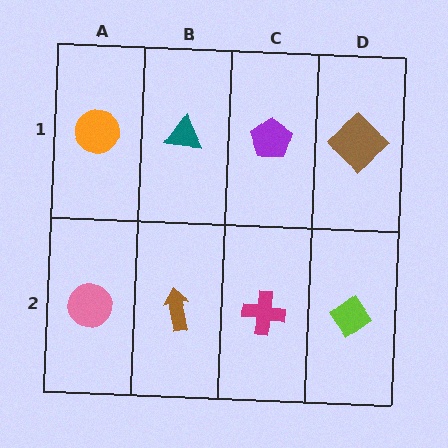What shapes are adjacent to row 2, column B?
A teal triangle (row 1, column B), a pink circle (row 2, column A), a magenta cross (row 2, column C).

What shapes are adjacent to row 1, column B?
A brown arrow (row 2, column B), an orange circle (row 1, column A), a purple pentagon (row 1, column C).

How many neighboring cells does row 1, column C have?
3.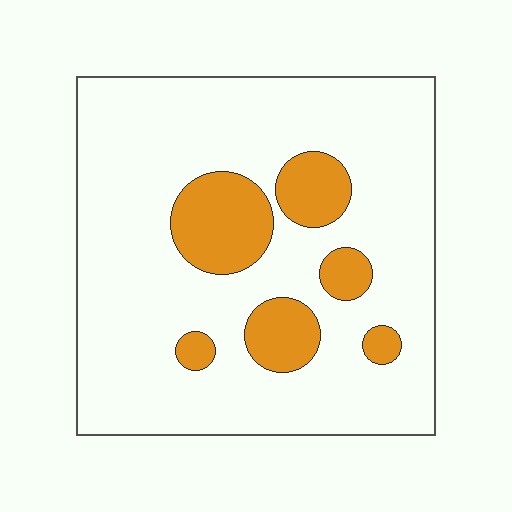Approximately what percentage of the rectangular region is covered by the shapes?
Approximately 15%.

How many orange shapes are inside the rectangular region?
6.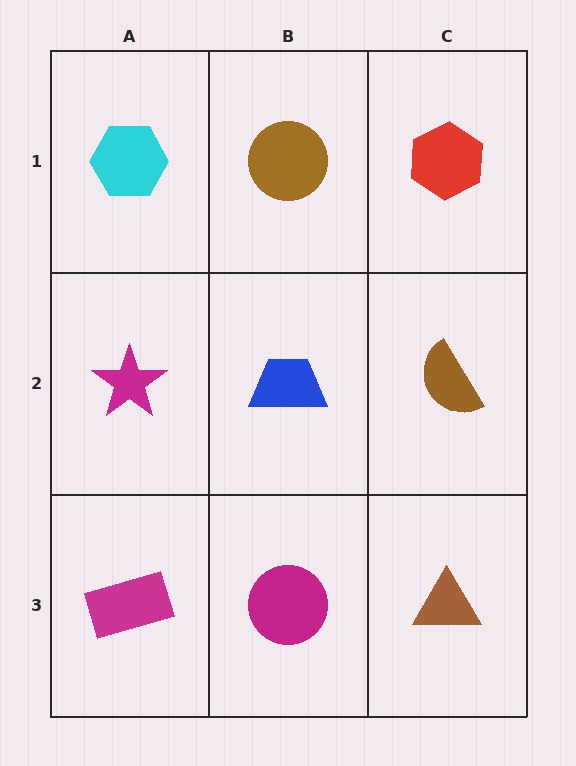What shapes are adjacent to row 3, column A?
A magenta star (row 2, column A), a magenta circle (row 3, column B).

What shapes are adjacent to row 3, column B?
A blue trapezoid (row 2, column B), a magenta rectangle (row 3, column A), a brown triangle (row 3, column C).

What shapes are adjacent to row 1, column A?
A magenta star (row 2, column A), a brown circle (row 1, column B).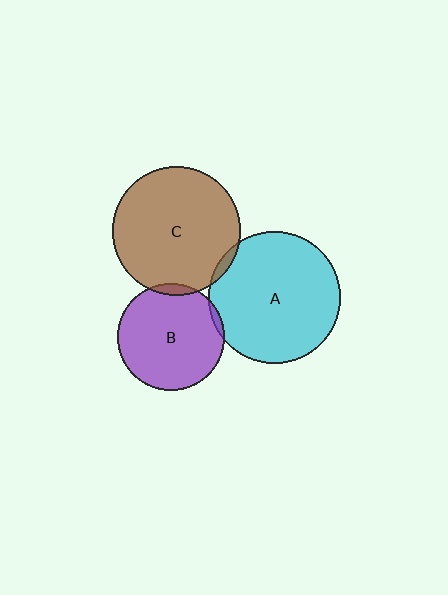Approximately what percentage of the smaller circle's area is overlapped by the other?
Approximately 5%.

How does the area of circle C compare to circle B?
Approximately 1.4 times.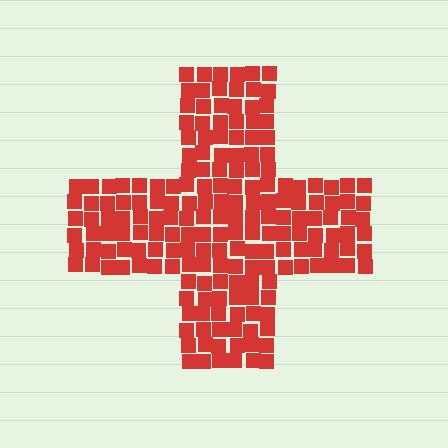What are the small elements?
The small elements are squares.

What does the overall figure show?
The overall figure shows a cross.